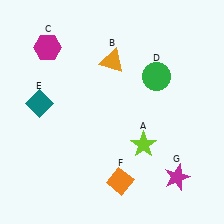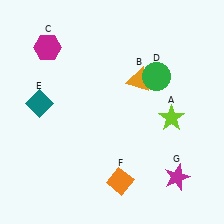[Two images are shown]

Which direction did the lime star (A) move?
The lime star (A) moved right.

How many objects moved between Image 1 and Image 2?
2 objects moved between the two images.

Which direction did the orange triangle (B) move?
The orange triangle (B) moved right.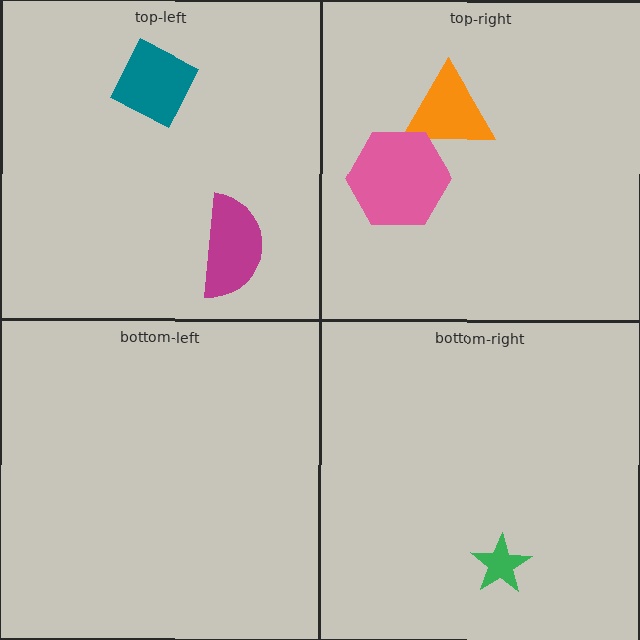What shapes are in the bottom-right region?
The green star.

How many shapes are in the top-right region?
2.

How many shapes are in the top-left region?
2.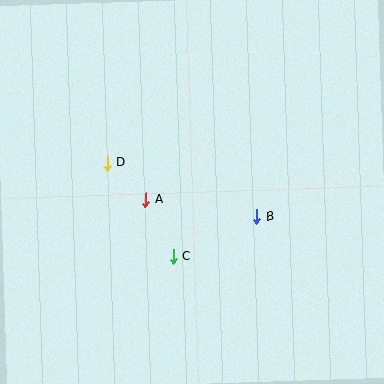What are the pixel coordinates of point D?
Point D is at (107, 163).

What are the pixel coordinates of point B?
Point B is at (257, 216).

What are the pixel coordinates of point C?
Point C is at (173, 256).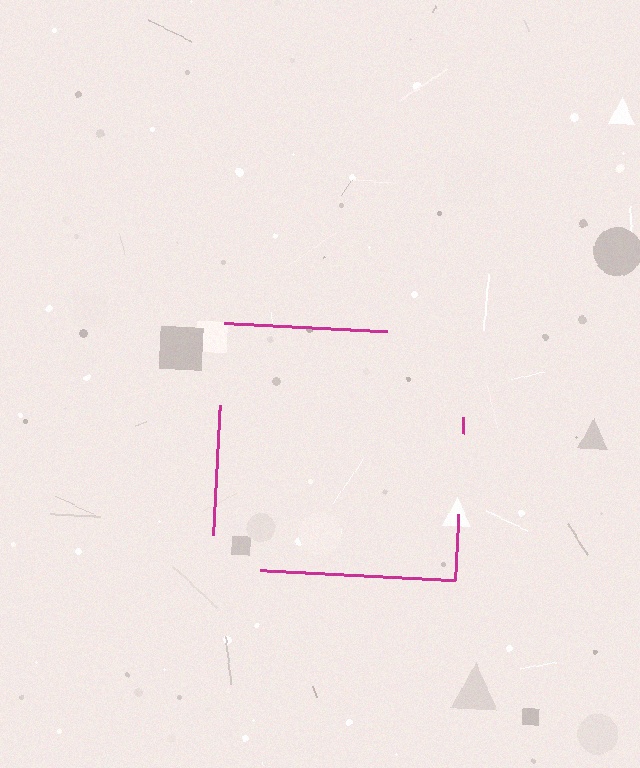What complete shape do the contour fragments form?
The contour fragments form a square.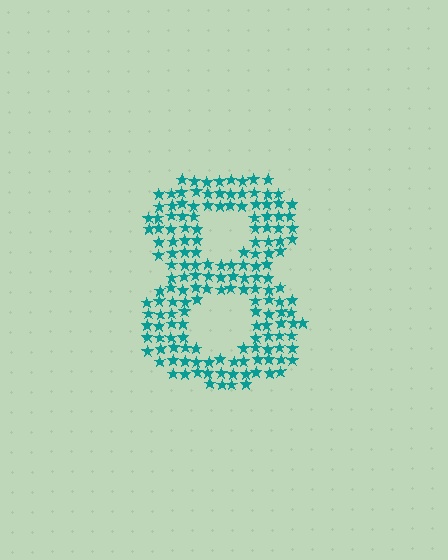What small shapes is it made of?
It is made of small stars.